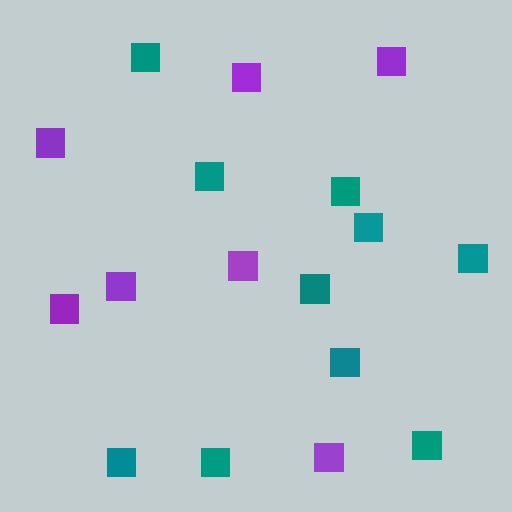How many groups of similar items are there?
There are 2 groups: one group of teal squares (10) and one group of purple squares (7).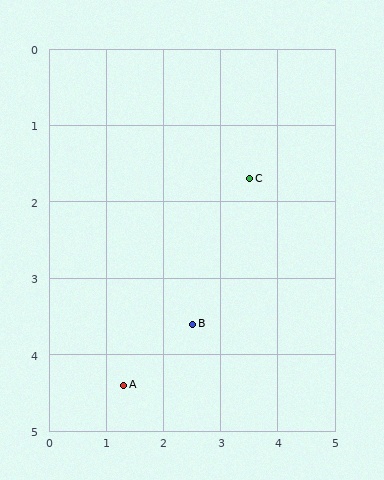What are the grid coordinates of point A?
Point A is at approximately (1.3, 4.4).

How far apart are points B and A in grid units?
Points B and A are about 1.4 grid units apart.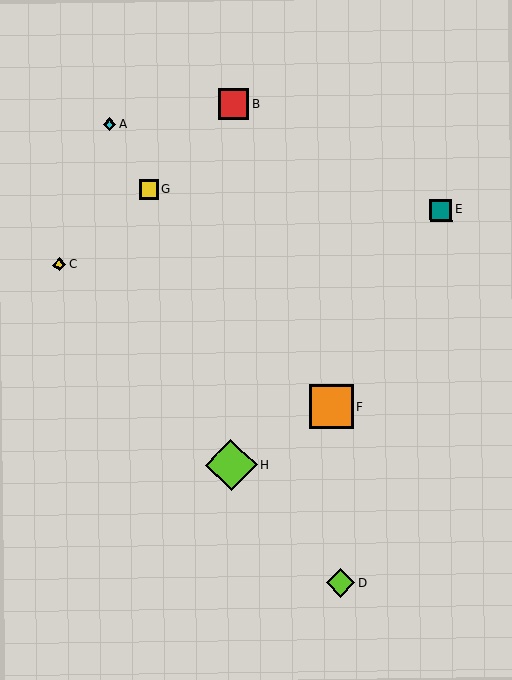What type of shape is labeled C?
Shape C is a yellow diamond.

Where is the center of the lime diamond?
The center of the lime diamond is at (341, 583).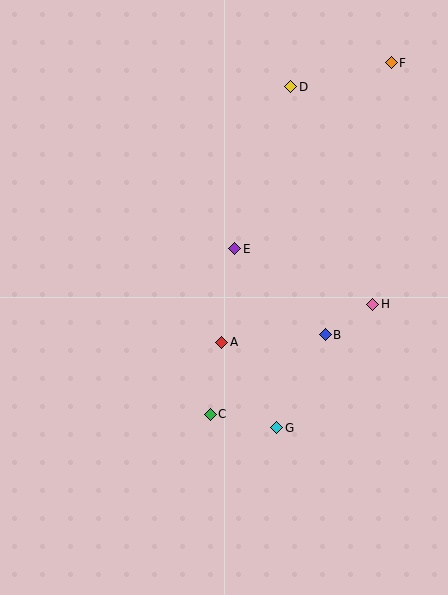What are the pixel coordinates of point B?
Point B is at (325, 335).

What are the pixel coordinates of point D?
Point D is at (291, 87).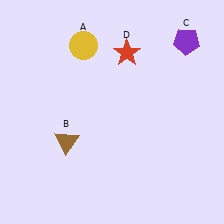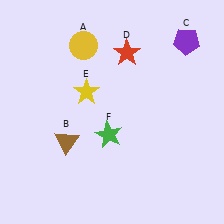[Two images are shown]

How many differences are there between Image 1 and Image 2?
There are 2 differences between the two images.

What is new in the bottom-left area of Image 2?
A green star (F) was added in the bottom-left area of Image 2.